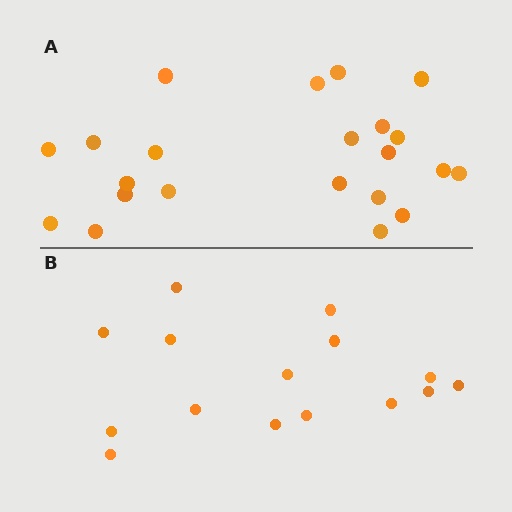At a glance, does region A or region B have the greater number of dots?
Region A (the top region) has more dots.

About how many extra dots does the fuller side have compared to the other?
Region A has roughly 8 or so more dots than region B.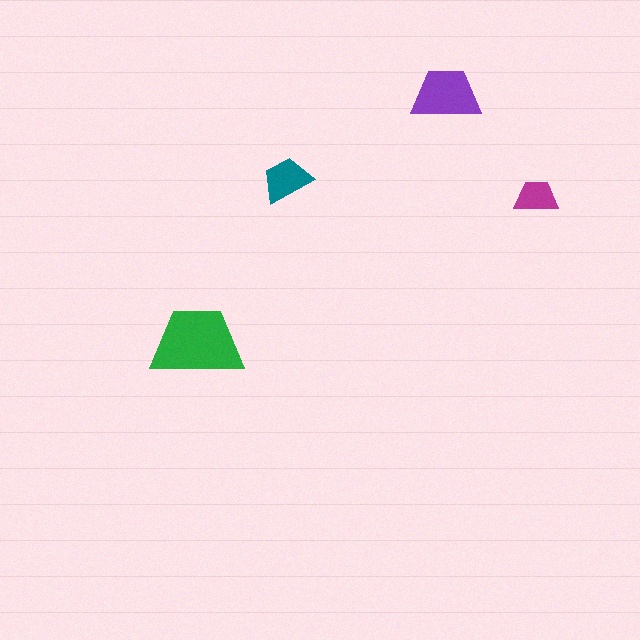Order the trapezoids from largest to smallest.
the green one, the purple one, the teal one, the magenta one.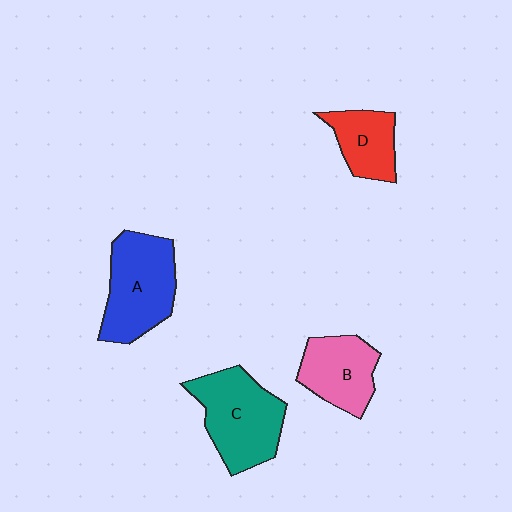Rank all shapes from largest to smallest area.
From largest to smallest: C (teal), A (blue), B (pink), D (red).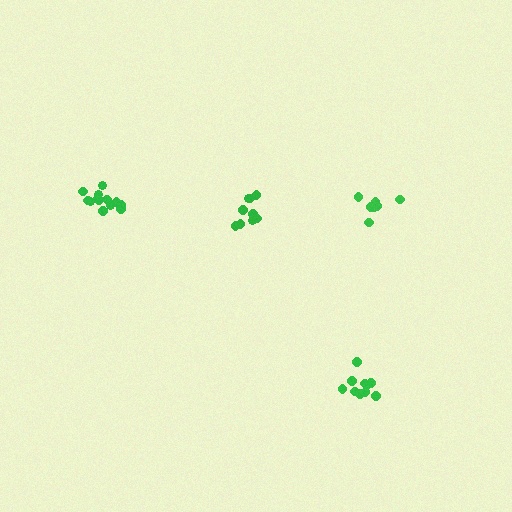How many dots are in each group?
Group 1: 9 dots, Group 2: 13 dots, Group 3: 7 dots, Group 4: 10 dots (39 total).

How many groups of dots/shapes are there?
There are 4 groups.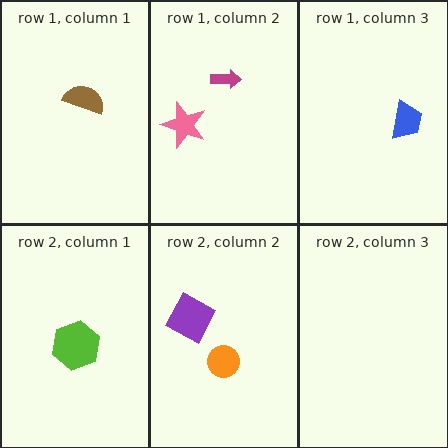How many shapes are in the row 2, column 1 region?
1.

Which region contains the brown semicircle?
The row 1, column 1 region.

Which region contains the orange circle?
The row 2, column 2 region.